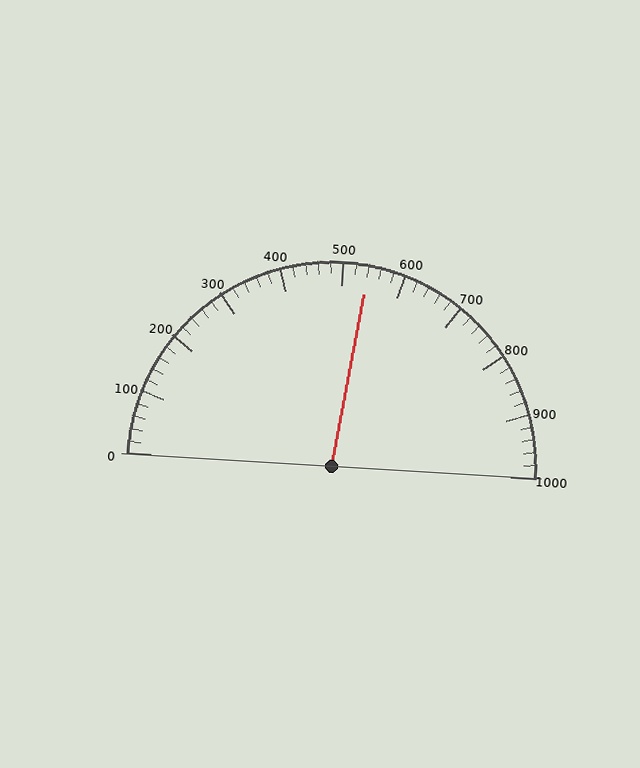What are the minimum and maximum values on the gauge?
The gauge ranges from 0 to 1000.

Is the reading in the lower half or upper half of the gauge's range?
The reading is in the upper half of the range (0 to 1000).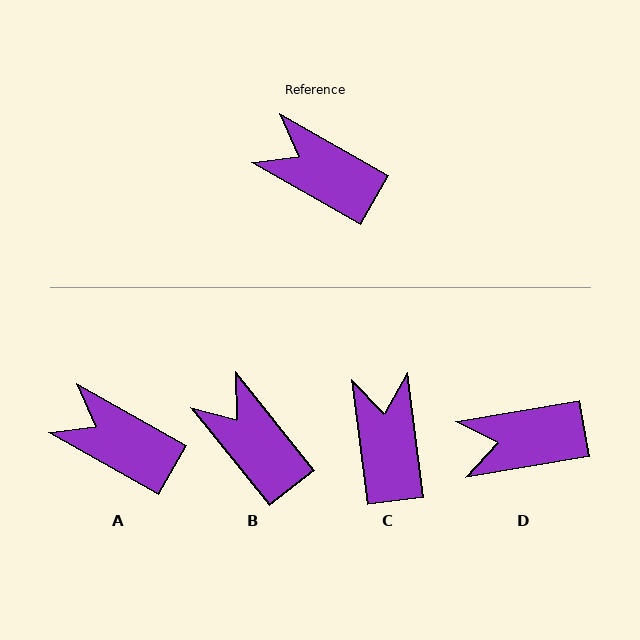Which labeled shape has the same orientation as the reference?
A.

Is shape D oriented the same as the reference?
No, it is off by about 39 degrees.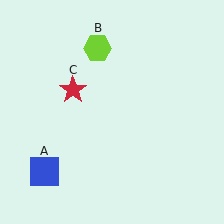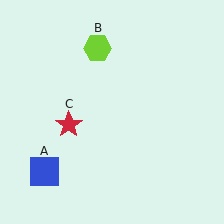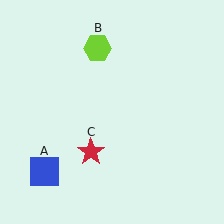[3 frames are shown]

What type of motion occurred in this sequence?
The red star (object C) rotated counterclockwise around the center of the scene.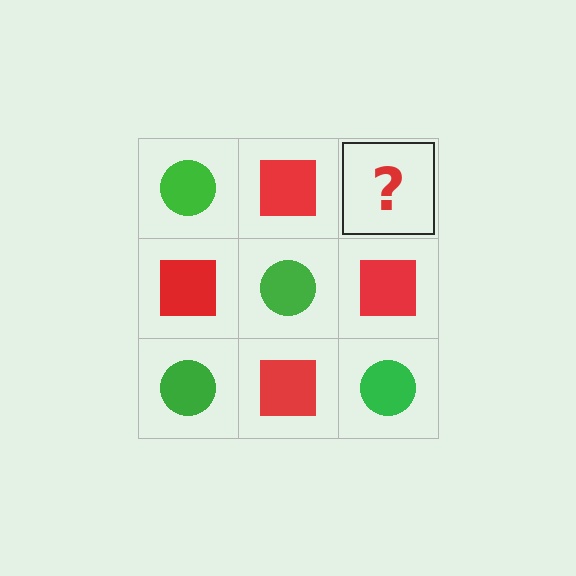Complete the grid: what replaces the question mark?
The question mark should be replaced with a green circle.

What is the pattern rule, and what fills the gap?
The rule is that it alternates green circle and red square in a checkerboard pattern. The gap should be filled with a green circle.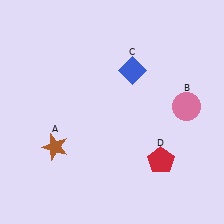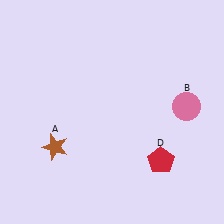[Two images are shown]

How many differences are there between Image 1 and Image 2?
There is 1 difference between the two images.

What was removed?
The blue diamond (C) was removed in Image 2.